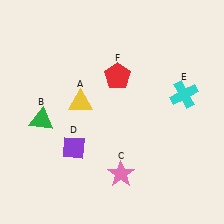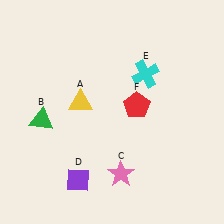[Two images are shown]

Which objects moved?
The objects that moved are: the purple diamond (D), the cyan cross (E), the red pentagon (F).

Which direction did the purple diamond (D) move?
The purple diamond (D) moved down.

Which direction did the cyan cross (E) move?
The cyan cross (E) moved left.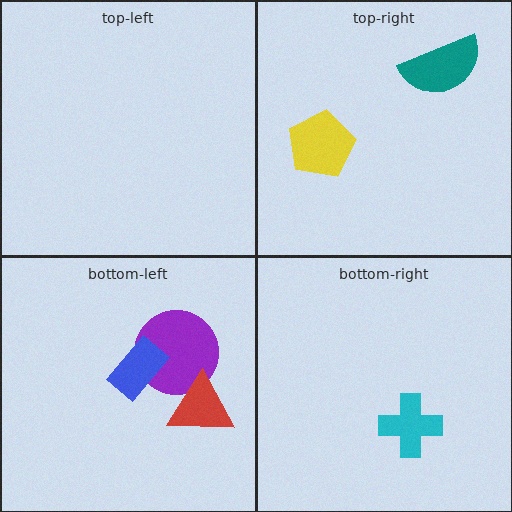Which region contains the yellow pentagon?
The top-right region.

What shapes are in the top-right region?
The teal semicircle, the yellow pentagon.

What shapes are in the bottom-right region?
The cyan cross.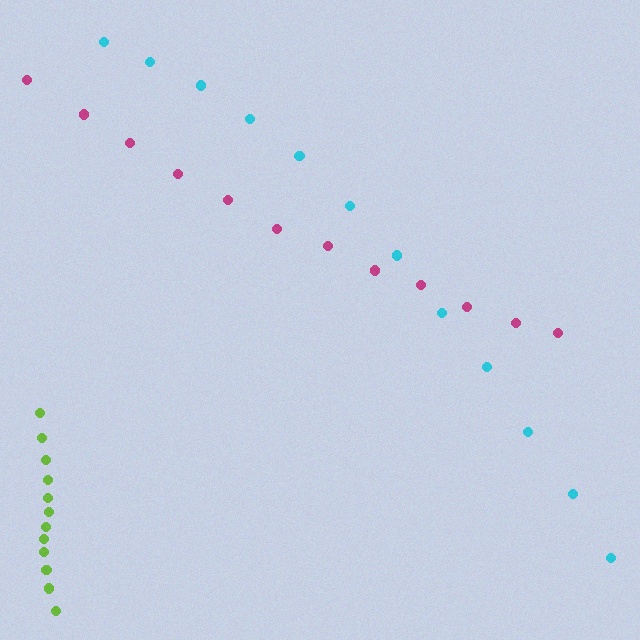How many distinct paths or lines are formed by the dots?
There are 3 distinct paths.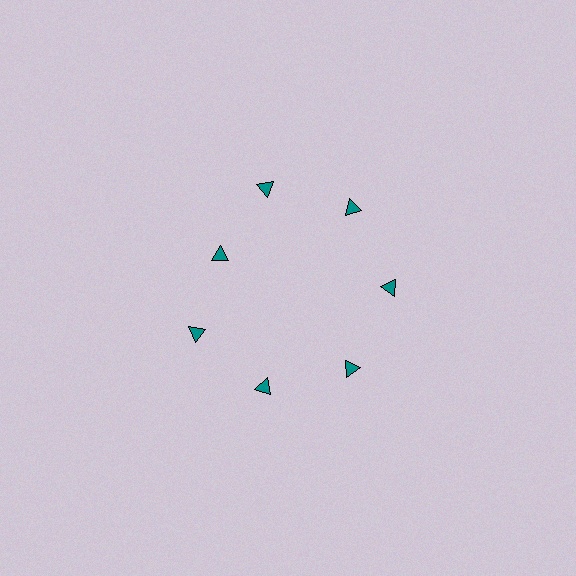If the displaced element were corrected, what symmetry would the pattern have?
It would have 7-fold rotational symmetry — the pattern would map onto itself every 51 degrees.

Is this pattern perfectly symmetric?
No. The 7 teal triangles are arranged in a ring, but one element near the 10 o'clock position is pulled inward toward the center, breaking the 7-fold rotational symmetry.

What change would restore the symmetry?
The symmetry would be restored by moving it outward, back onto the ring so that all 7 triangles sit at equal angles and equal distance from the center.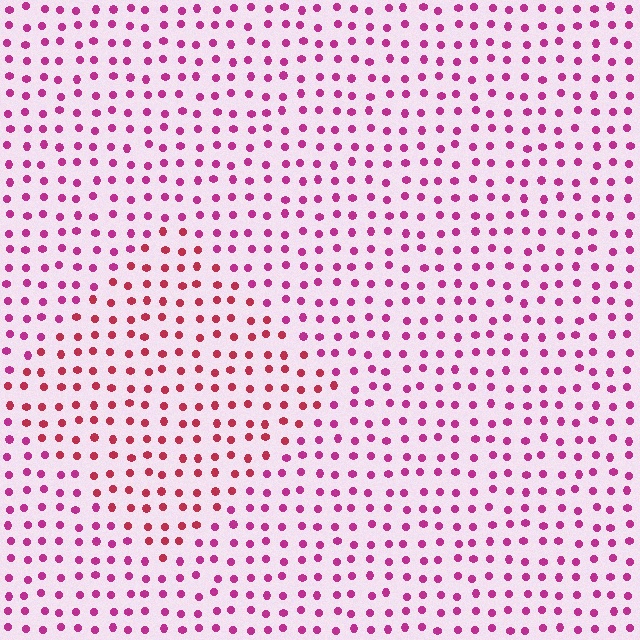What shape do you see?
I see a diamond.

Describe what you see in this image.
The image is filled with small magenta elements in a uniform arrangement. A diamond-shaped region is visible where the elements are tinted to a slightly different hue, forming a subtle color boundary.